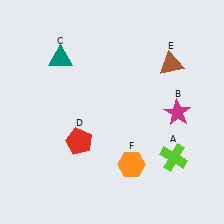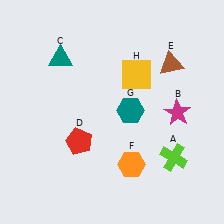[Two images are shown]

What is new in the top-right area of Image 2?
A yellow square (H) was added in the top-right area of Image 2.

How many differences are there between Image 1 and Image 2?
There are 2 differences between the two images.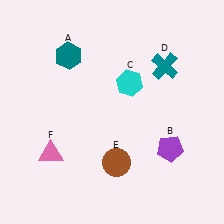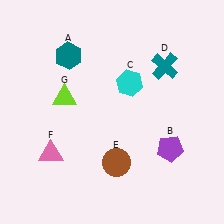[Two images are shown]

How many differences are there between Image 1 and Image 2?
There is 1 difference between the two images.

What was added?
A lime triangle (G) was added in Image 2.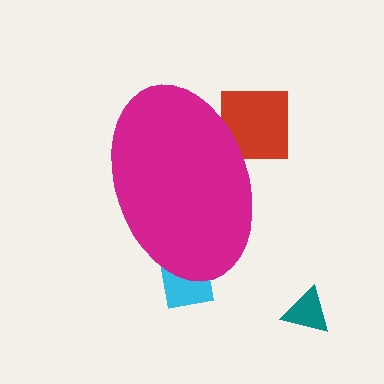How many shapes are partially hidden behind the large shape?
2 shapes are partially hidden.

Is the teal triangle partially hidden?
No, the teal triangle is fully visible.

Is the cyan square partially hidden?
Yes, the cyan square is partially hidden behind the magenta ellipse.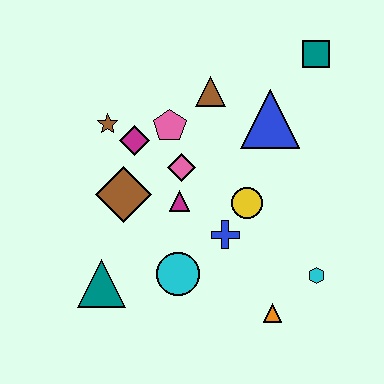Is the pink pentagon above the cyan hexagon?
Yes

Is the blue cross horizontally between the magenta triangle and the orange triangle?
Yes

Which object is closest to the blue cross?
The yellow circle is closest to the blue cross.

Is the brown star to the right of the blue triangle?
No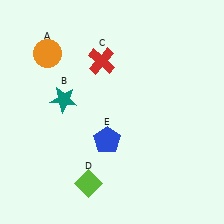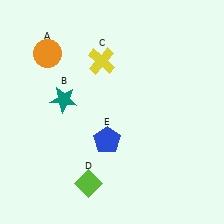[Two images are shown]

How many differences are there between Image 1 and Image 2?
There is 1 difference between the two images.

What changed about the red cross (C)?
In Image 1, C is red. In Image 2, it changed to yellow.